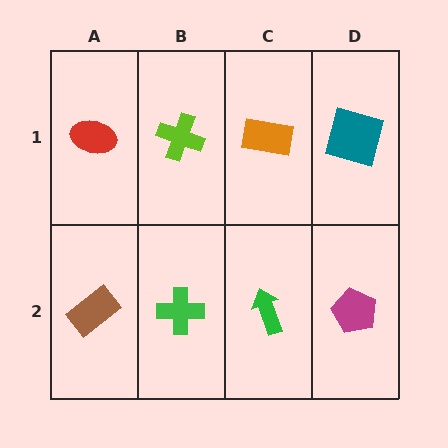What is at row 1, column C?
An orange rectangle.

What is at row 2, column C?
A green arrow.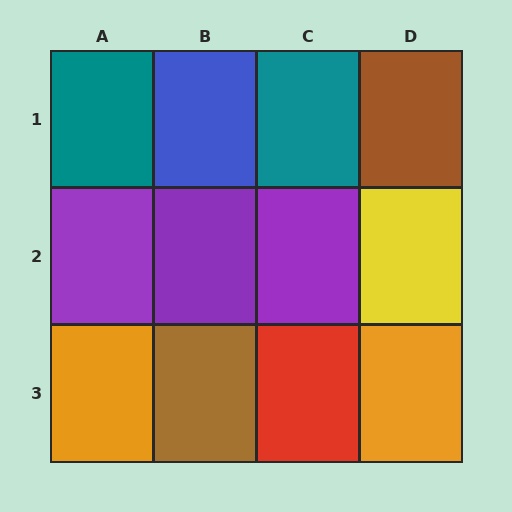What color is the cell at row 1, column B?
Blue.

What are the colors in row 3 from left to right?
Orange, brown, red, orange.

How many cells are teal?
2 cells are teal.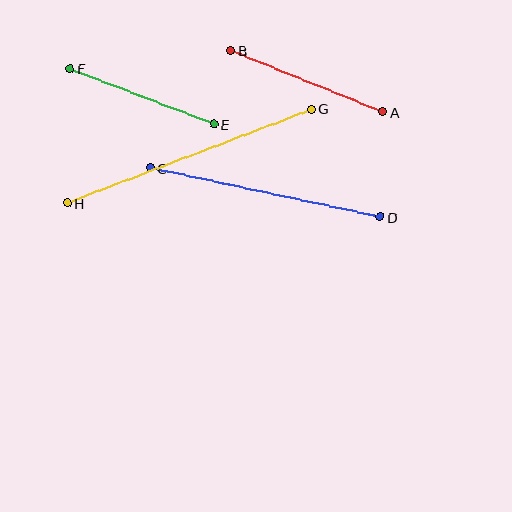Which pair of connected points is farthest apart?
Points G and H are farthest apart.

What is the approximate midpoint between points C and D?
The midpoint is at approximately (265, 192) pixels.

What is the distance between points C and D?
The distance is approximately 235 pixels.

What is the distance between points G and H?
The distance is approximately 262 pixels.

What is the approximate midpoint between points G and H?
The midpoint is at approximately (189, 156) pixels.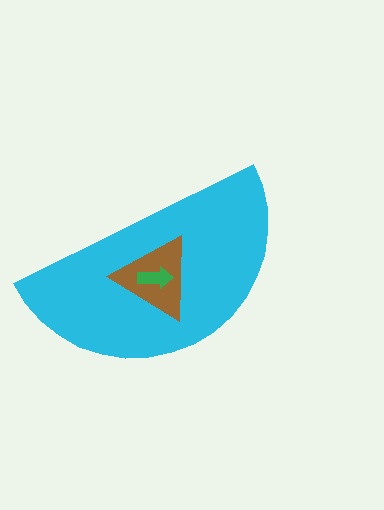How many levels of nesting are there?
3.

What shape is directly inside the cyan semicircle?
The brown triangle.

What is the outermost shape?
The cyan semicircle.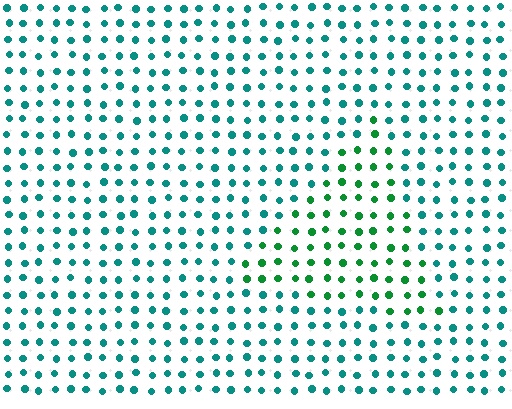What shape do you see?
I see a triangle.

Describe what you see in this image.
The image is filled with small teal elements in a uniform arrangement. A triangle-shaped region is visible where the elements are tinted to a slightly different hue, forming a subtle color boundary.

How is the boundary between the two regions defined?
The boundary is defined purely by a slight shift in hue (about 38 degrees). Spacing, size, and orientation are identical on both sides.